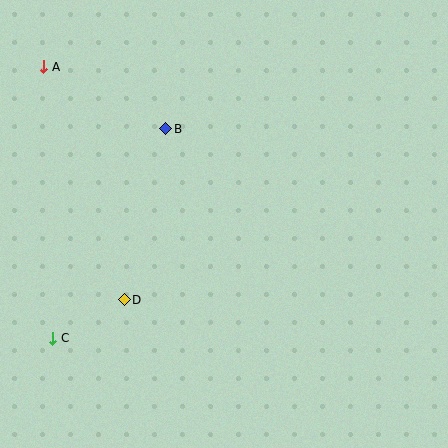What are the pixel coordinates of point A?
Point A is at (44, 67).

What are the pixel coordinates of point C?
Point C is at (53, 338).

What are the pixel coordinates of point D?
Point D is at (124, 300).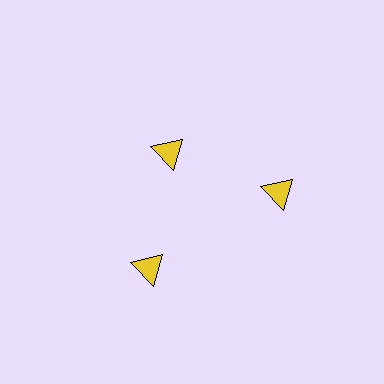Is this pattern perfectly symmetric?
No. The 3 yellow triangles are arranged in a ring, but one element near the 11 o'clock position is pulled inward toward the center, breaking the 3-fold rotational symmetry.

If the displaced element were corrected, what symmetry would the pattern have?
It would have 3-fold rotational symmetry — the pattern would map onto itself every 120 degrees.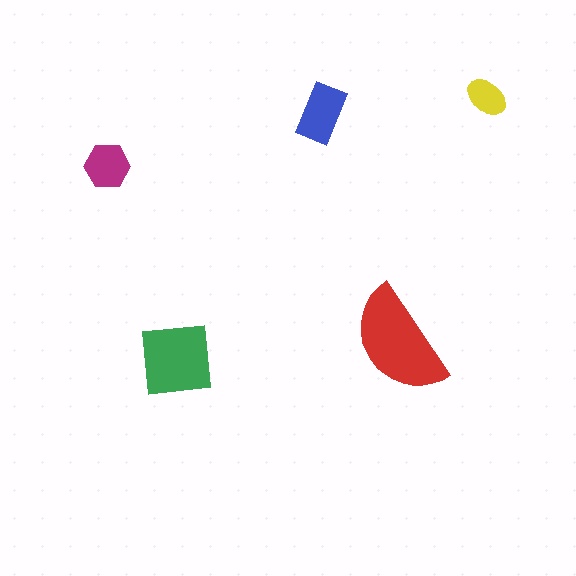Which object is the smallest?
The yellow ellipse.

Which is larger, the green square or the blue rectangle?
The green square.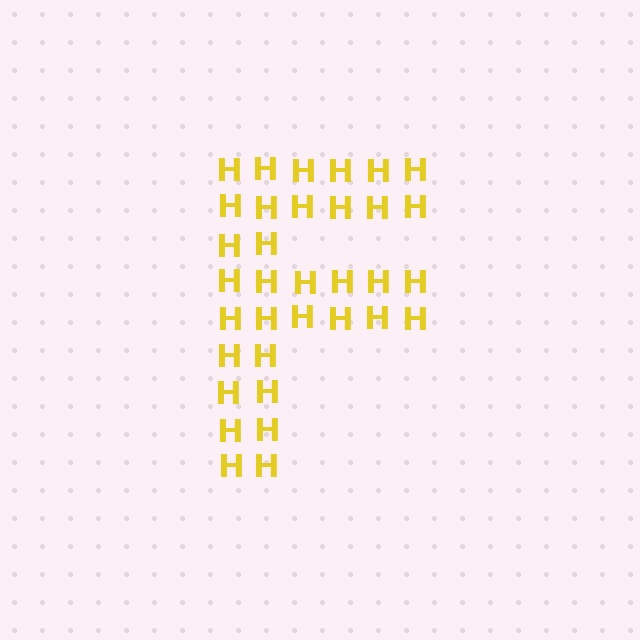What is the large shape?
The large shape is the letter F.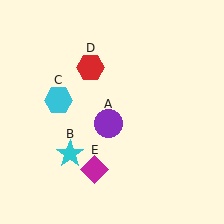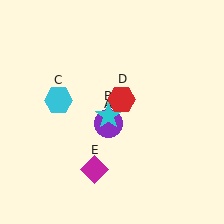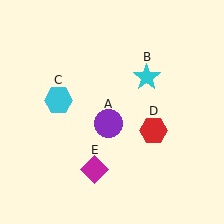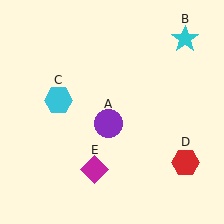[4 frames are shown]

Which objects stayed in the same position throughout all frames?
Purple circle (object A) and cyan hexagon (object C) and magenta diamond (object E) remained stationary.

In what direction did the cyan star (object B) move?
The cyan star (object B) moved up and to the right.